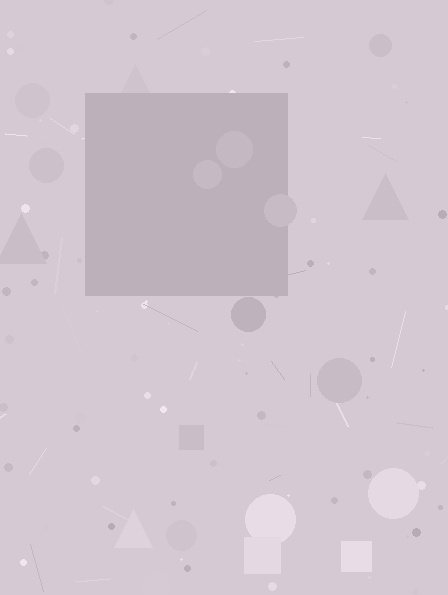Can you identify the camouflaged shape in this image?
The camouflaged shape is a square.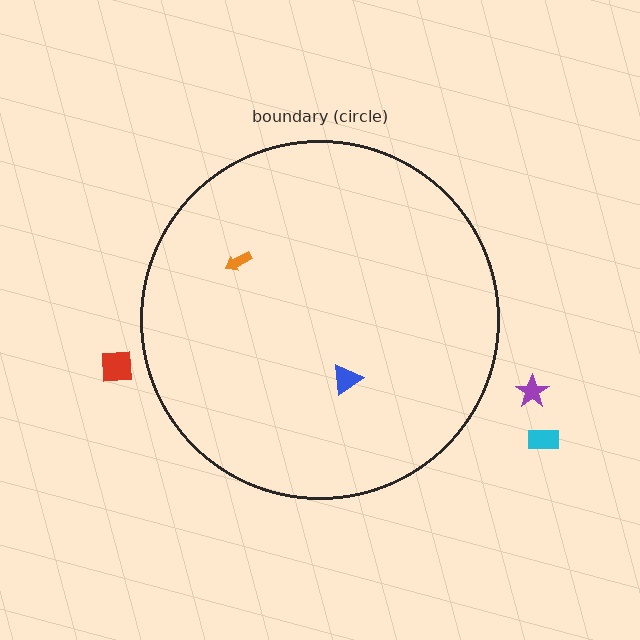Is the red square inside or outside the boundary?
Outside.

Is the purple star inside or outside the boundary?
Outside.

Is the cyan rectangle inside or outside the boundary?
Outside.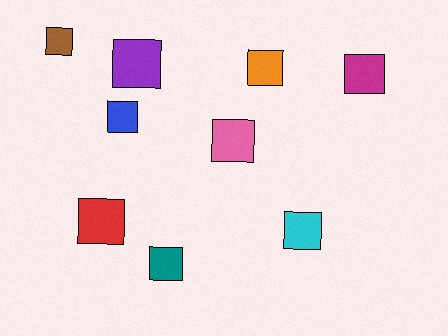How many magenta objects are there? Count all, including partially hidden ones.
There is 1 magenta object.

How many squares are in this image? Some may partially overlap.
There are 9 squares.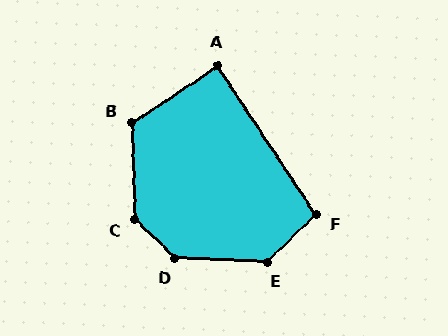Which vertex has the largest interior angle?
D, at approximately 138 degrees.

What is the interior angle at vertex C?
Approximately 136 degrees (obtuse).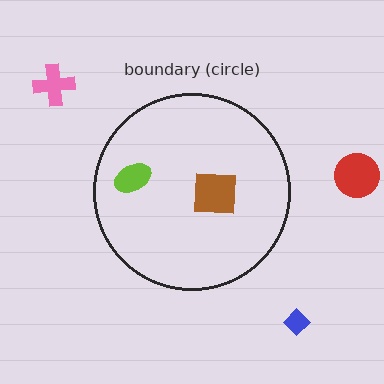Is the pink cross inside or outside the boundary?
Outside.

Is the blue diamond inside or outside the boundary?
Outside.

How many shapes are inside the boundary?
2 inside, 3 outside.